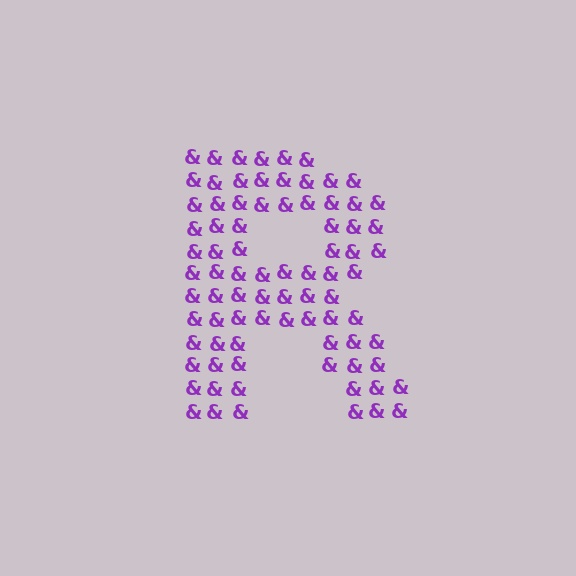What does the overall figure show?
The overall figure shows the letter R.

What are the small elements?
The small elements are ampersands.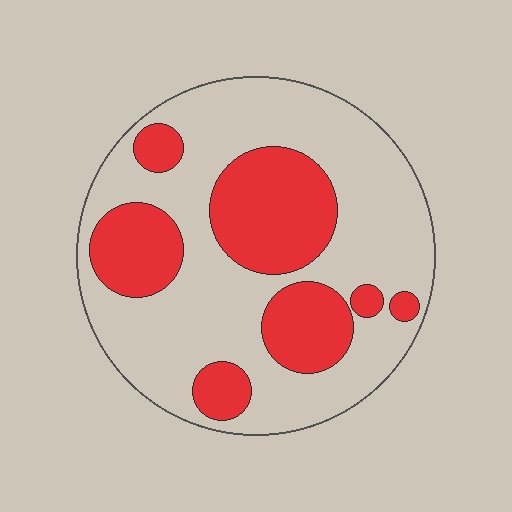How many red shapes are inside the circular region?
7.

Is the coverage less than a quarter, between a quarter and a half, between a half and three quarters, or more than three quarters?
Between a quarter and a half.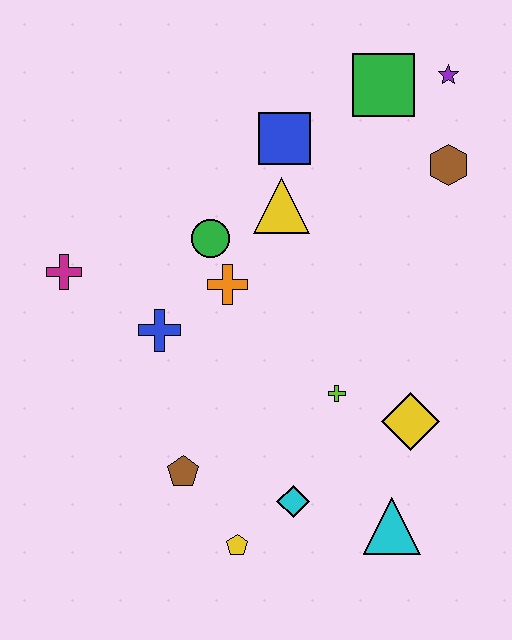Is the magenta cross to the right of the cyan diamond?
No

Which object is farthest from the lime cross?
The purple star is farthest from the lime cross.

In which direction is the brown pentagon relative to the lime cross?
The brown pentagon is to the left of the lime cross.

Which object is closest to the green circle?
The orange cross is closest to the green circle.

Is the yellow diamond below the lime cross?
Yes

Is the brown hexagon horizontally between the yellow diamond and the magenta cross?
No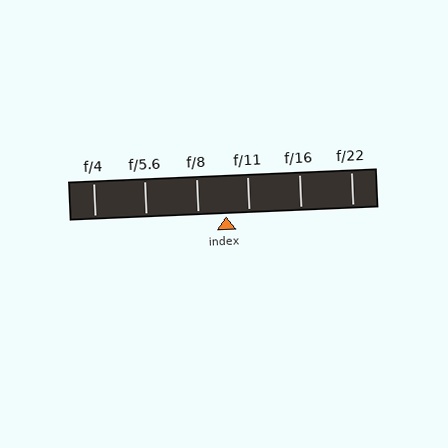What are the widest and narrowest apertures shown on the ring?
The widest aperture shown is f/4 and the narrowest is f/22.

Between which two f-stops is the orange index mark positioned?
The index mark is between f/8 and f/11.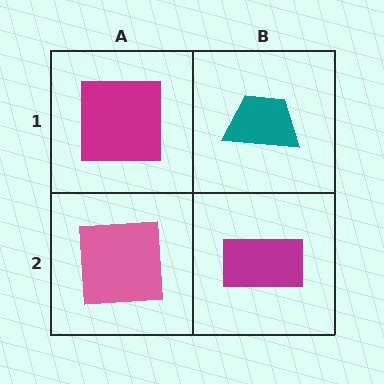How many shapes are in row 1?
2 shapes.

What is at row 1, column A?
A magenta square.